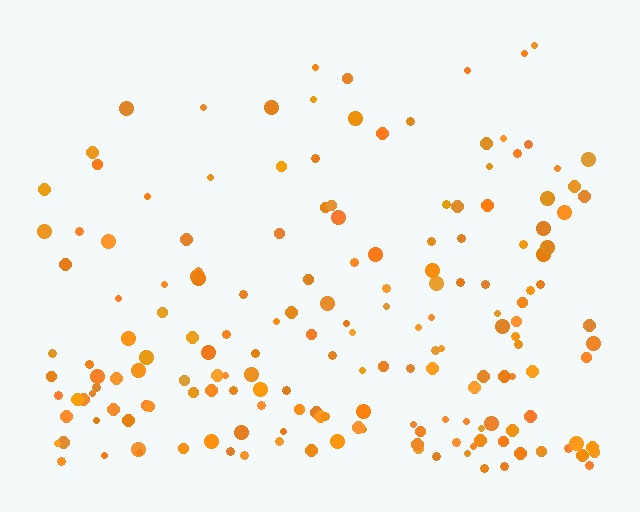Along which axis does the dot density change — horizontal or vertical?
Vertical.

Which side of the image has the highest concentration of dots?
The bottom.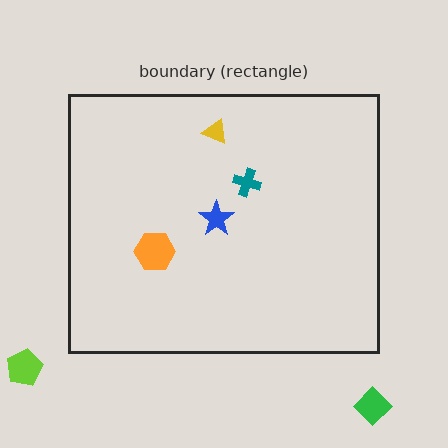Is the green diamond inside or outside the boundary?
Outside.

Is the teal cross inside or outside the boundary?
Inside.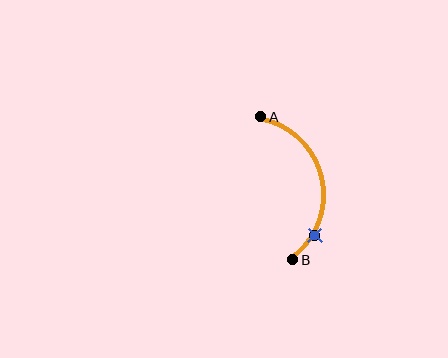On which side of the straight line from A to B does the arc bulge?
The arc bulges to the right of the straight line connecting A and B.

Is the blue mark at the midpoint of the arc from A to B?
No. The blue mark lies on the arc but is closer to endpoint B. The arc midpoint would be at the point on the curve equidistant along the arc from both A and B.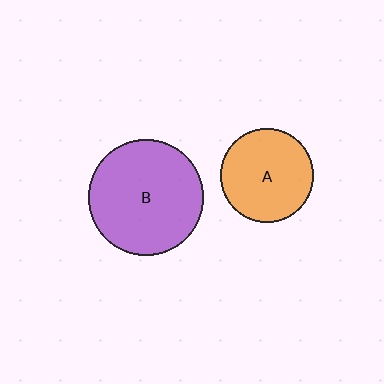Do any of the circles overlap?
No, none of the circles overlap.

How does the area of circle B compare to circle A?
Approximately 1.5 times.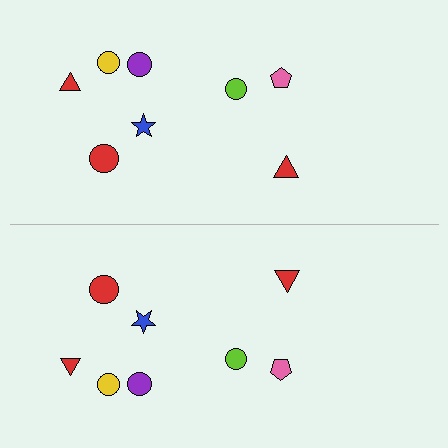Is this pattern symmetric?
Yes, this pattern has bilateral (reflection) symmetry.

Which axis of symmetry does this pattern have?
The pattern has a horizontal axis of symmetry running through the center of the image.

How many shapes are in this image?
There are 16 shapes in this image.